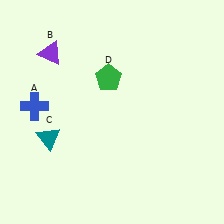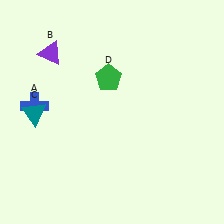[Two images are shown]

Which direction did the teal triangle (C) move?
The teal triangle (C) moved up.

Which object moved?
The teal triangle (C) moved up.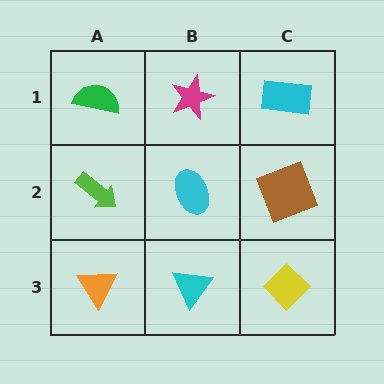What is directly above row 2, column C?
A cyan rectangle.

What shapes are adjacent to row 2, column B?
A magenta star (row 1, column B), a cyan triangle (row 3, column B), a lime arrow (row 2, column A), a brown square (row 2, column C).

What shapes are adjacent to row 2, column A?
A green semicircle (row 1, column A), an orange triangle (row 3, column A), a cyan ellipse (row 2, column B).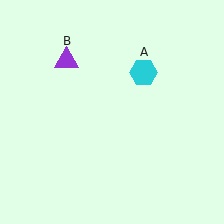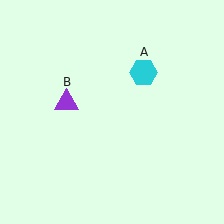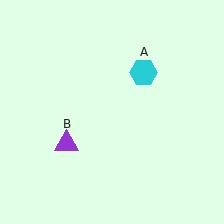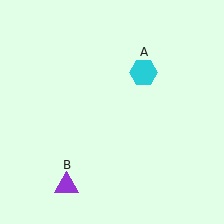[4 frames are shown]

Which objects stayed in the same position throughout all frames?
Cyan hexagon (object A) remained stationary.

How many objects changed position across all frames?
1 object changed position: purple triangle (object B).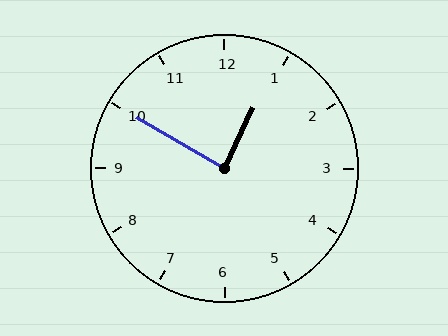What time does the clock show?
12:50.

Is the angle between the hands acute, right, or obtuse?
It is right.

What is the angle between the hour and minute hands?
Approximately 85 degrees.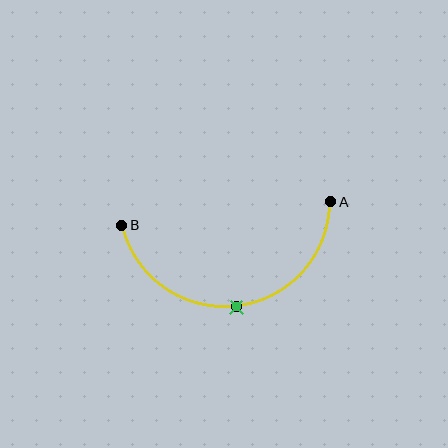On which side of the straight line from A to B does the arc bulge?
The arc bulges below the straight line connecting A and B.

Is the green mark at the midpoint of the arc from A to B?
Yes. The green mark lies on the arc at equal arc-length from both A and B — it is the arc midpoint.